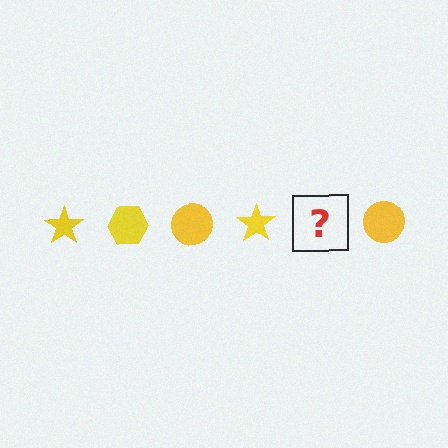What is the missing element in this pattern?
The missing element is a yellow hexagon.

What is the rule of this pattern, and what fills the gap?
The rule is that the pattern cycles through star, hexagon, circle shapes in yellow. The gap should be filled with a yellow hexagon.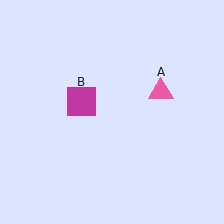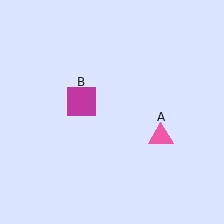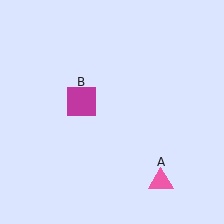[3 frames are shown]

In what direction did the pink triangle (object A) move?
The pink triangle (object A) moved down.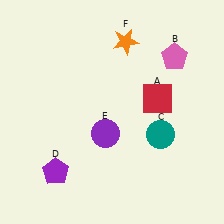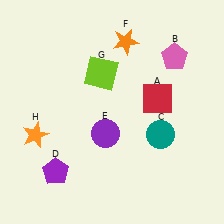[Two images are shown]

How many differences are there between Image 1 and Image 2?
There are 2 differences between the two images.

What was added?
A lime square (G), an orange star (H) were added in Image 2.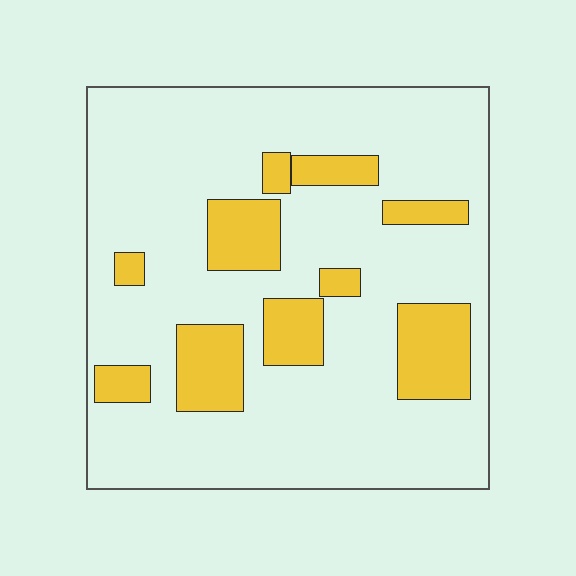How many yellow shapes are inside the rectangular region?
10.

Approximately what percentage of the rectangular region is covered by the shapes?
Approximately 20%.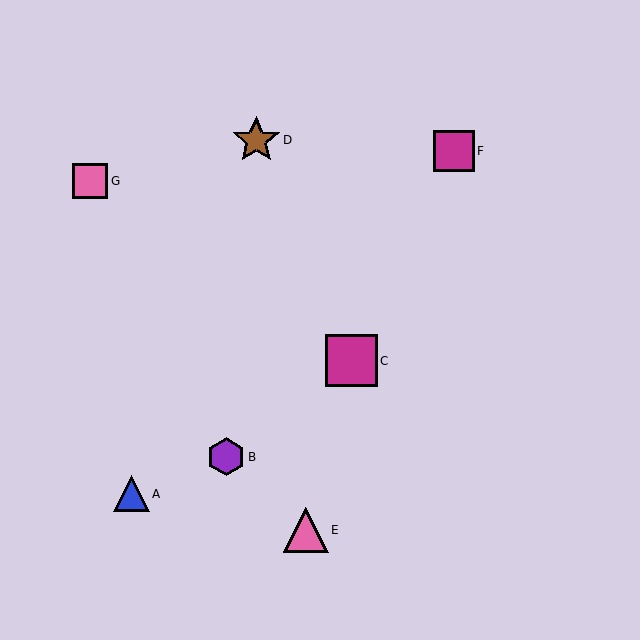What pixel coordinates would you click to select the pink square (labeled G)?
Click at (90, 181) to select the pink square G.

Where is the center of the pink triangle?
The center of the pink triangle is at (306, 530).